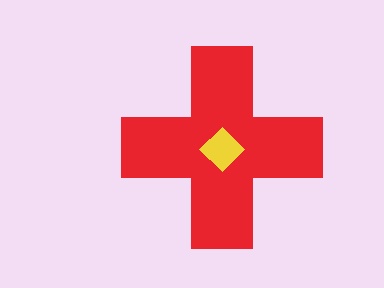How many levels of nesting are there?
2.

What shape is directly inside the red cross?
The yellow diamond.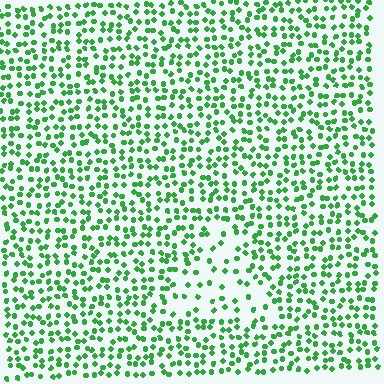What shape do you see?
I see a triangle.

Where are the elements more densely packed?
The elements are more densely packed outside the triangle boundary.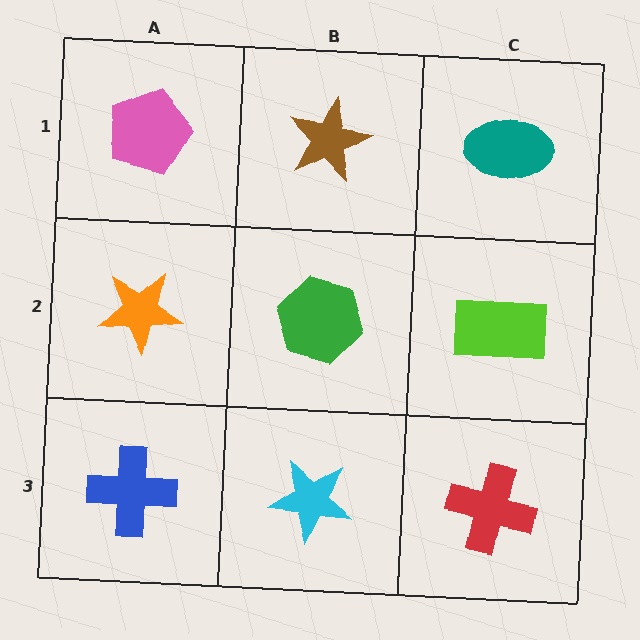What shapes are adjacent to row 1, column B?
A green hexagon (row 2, column B), a pink pentagon (row 1, column A), a teal ellipse (row 1, column C).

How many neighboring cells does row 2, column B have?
4.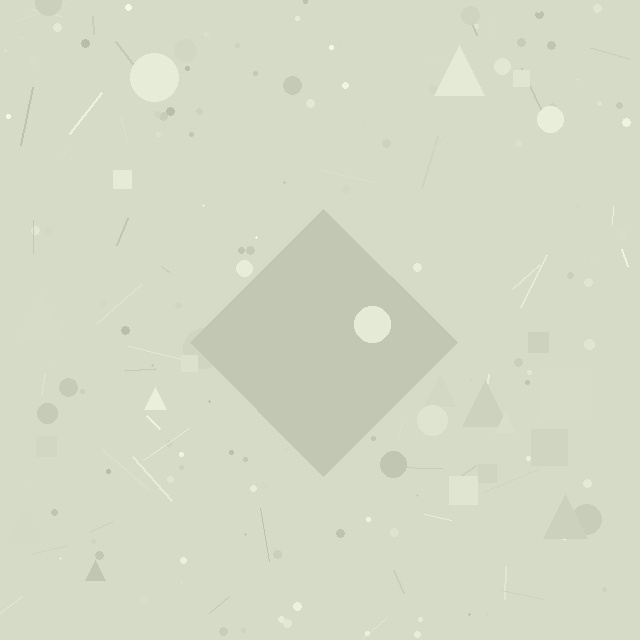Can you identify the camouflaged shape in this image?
The camouflaged shape is a diamond.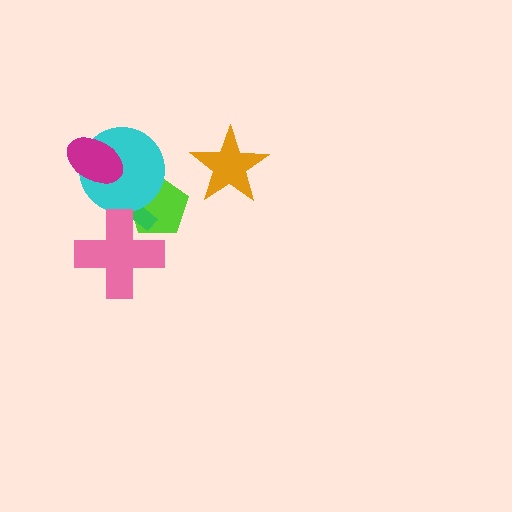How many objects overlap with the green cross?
3 objects overlap with the green cross.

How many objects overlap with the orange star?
0 objects overlap with the orange star.